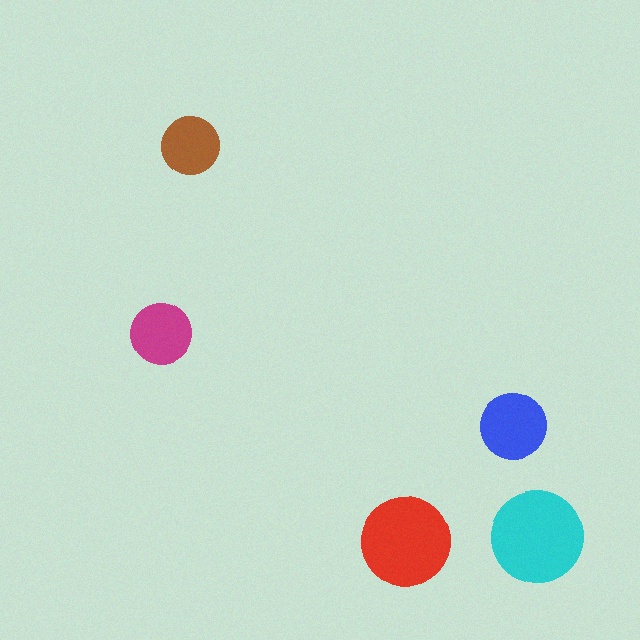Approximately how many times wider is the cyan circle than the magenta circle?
About 1.5 times wider.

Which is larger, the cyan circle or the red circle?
The cyan one.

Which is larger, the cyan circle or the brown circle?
The cyan one.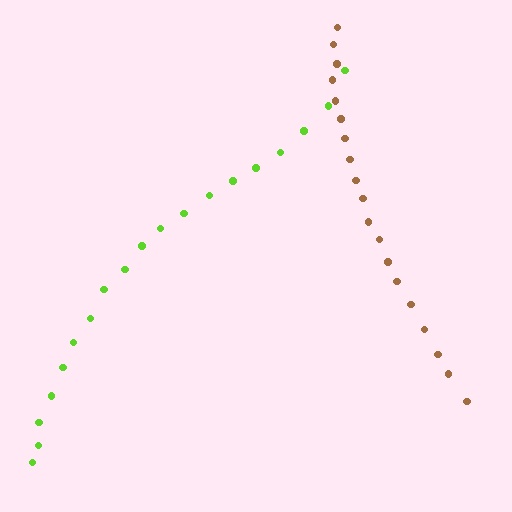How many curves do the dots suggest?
There are 2 distinct paths.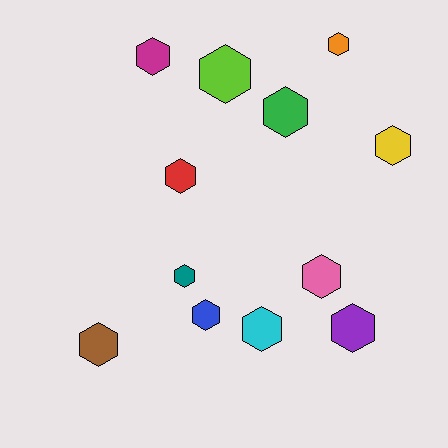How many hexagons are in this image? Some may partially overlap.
There are 12 hexagons.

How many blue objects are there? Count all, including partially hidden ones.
There is 1 blue object.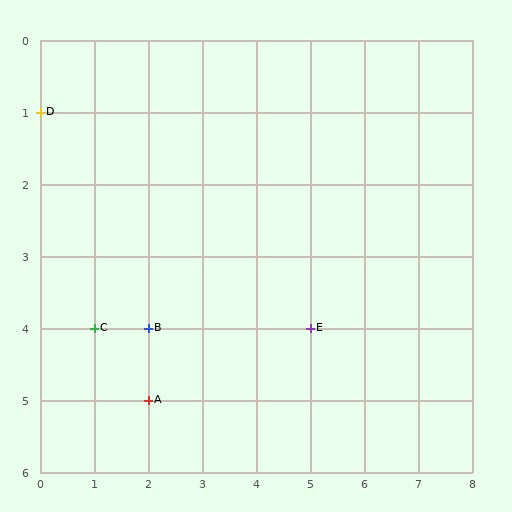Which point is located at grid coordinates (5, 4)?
Point E is at (5, 4).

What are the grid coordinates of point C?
Point C is at grid coordinates (1, 4).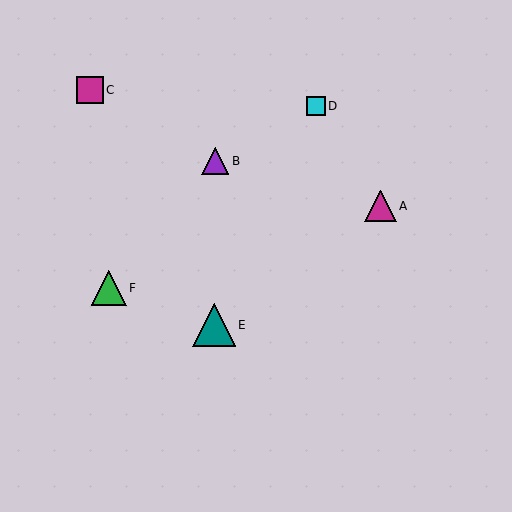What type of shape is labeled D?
Shape D is a cyan square.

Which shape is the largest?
The teal triangle (labeled E) is the largest.